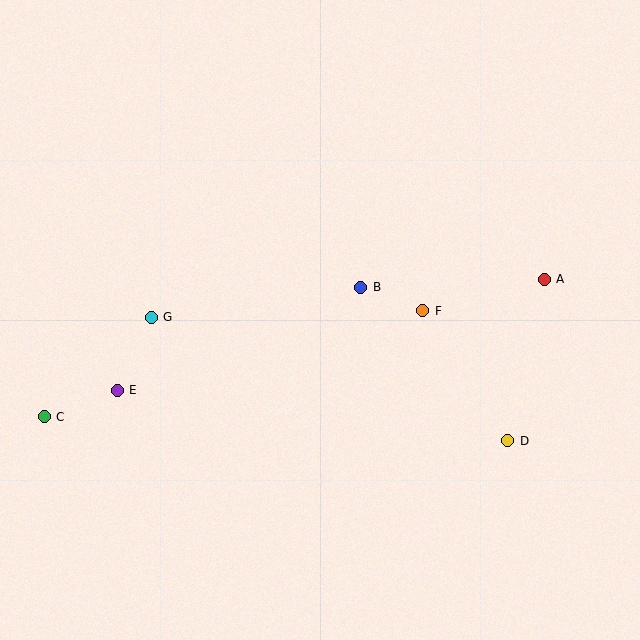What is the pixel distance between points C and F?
The distance between C and F is 393 pixels.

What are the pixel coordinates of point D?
Point D is at (508, 441).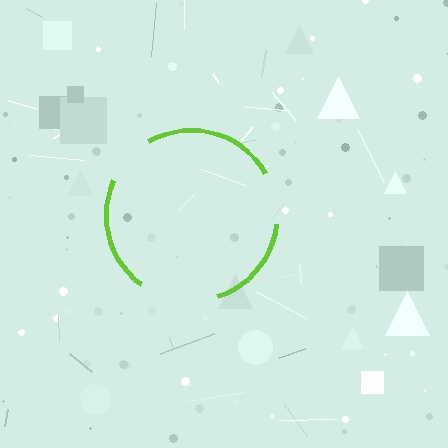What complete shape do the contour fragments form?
The contour fragments form a circle.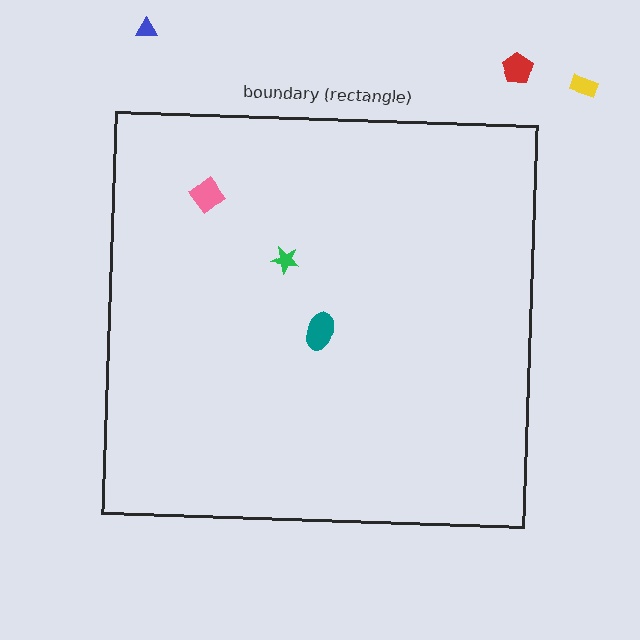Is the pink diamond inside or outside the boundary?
Inside.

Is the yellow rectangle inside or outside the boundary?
Outside.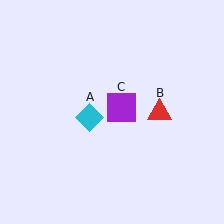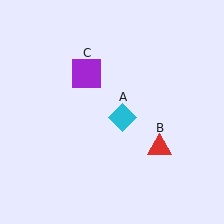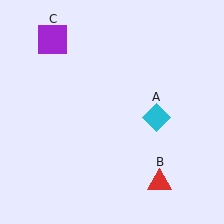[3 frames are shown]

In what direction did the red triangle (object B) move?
The red triangle (object B) moved down.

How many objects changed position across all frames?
3 objects changed position: cyan diamond (object A), red triangle (object B), purple square (object C).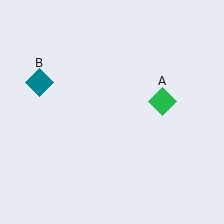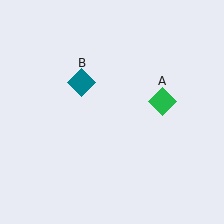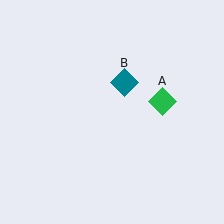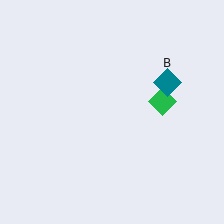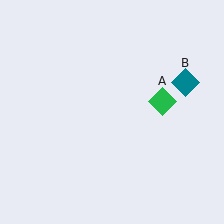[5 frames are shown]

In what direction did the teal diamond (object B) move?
The teal diamond (object B) moved right.